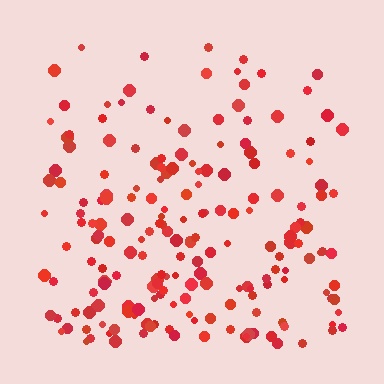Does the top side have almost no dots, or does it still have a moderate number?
Still a moderate number, just noticeably fewer than the bottom.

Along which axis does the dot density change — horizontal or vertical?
Vertical.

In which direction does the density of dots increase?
From top to bottom, with the bottom side densest.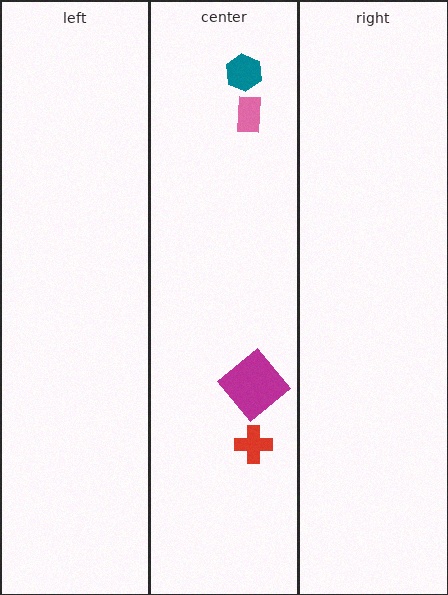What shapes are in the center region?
The pink rectangle, the teal hexagon, the magenta diamond, the red cross.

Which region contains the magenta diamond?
The center region.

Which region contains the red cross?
The center region.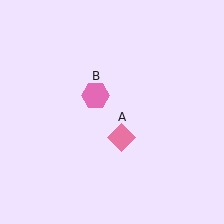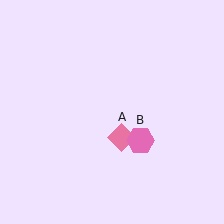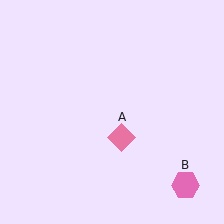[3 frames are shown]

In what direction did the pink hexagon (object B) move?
The pink hexagon (object B) moved down and to the right.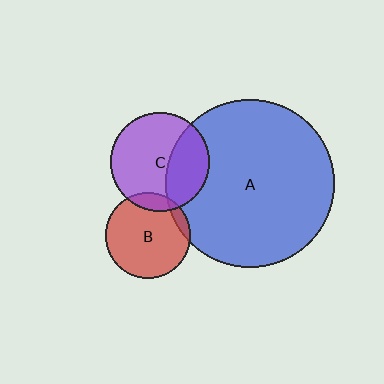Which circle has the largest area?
Circle A (blue).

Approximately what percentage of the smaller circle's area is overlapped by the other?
Approximately 35%.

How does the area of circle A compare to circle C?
Approximately 2.9 times.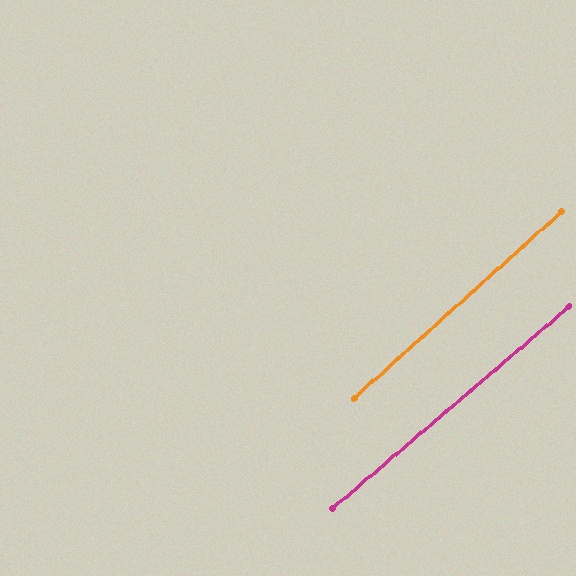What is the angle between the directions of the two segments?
Approximately 1 degree.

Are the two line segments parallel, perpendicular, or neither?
Parallel — their directions differ by only 1.5°.